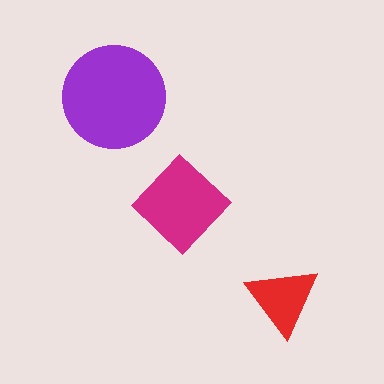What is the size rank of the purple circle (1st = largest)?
1st.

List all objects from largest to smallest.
The purple circle, the magenta diamond, the red triangle.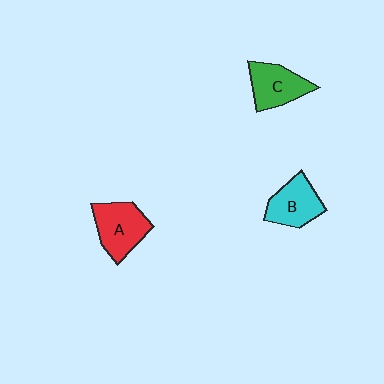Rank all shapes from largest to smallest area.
From largest to smallest: A (red), C (green), B (cyan).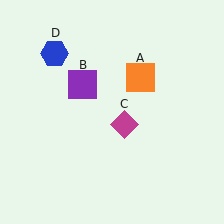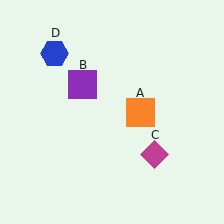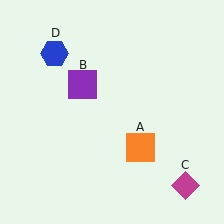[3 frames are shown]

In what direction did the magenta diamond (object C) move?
The magenta diamond (object C) moved down and to the right.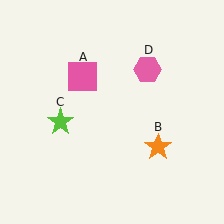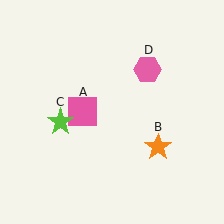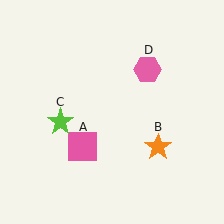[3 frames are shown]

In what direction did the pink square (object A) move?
The pink square (object A) moved down.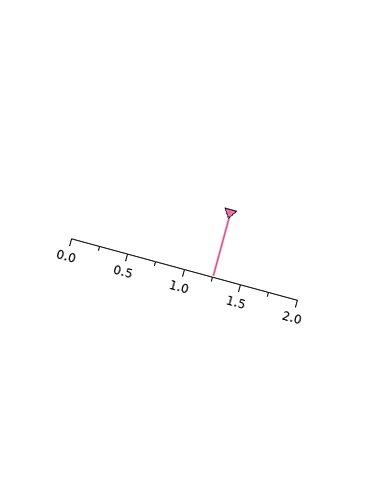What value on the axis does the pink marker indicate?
The marker indicates approximately 1.25.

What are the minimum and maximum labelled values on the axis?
The axis runs from 0.0 to 2.0.